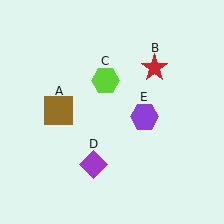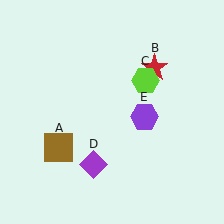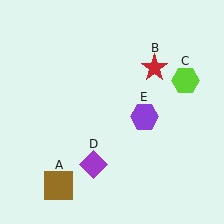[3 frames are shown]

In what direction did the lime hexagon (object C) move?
The lime hexagon (object C) moved right.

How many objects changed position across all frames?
2 objects changed position: brown square (object A), lime hexagon (object C).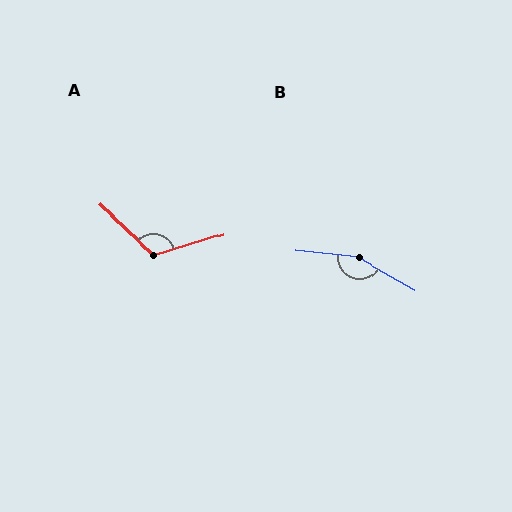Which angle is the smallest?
A, at approximately 120 degrees.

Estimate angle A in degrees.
Approximately 120 degrees.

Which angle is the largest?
B, at approximately 157 degrees.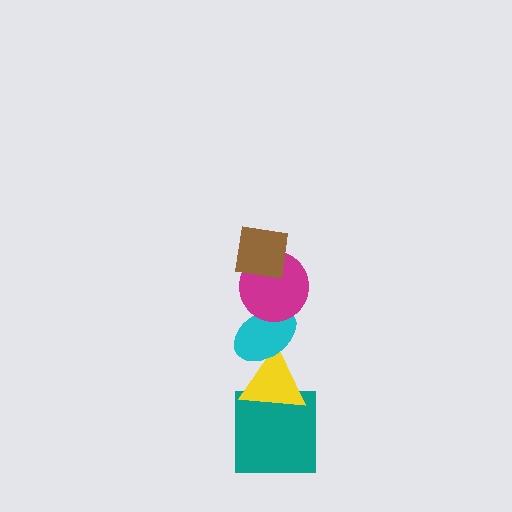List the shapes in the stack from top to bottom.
From top to bottom: the brown square, the magenta circle, the cyan ellipse, the yellow triangle, the teal square.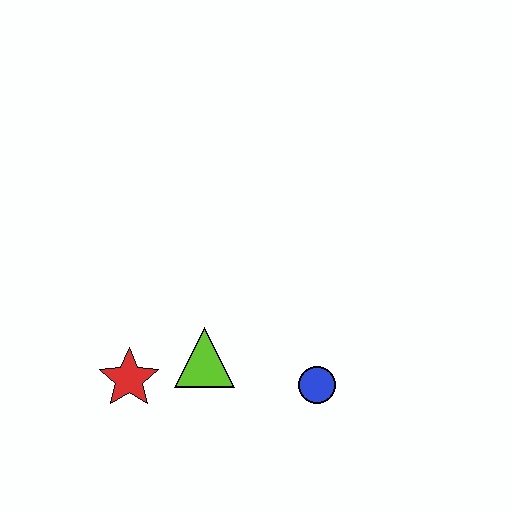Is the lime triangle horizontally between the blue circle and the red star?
Yes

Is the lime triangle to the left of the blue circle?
Yes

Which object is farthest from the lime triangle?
The blue circle is farthest from the lime triangle.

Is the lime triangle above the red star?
Yes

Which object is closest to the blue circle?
The lime triangle is closest to the blue circle.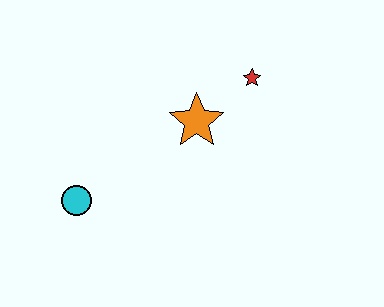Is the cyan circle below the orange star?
Yes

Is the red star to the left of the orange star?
No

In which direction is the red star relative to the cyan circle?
The red star is to the right of the cyan circle.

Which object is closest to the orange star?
The red star is closest to the orange star.